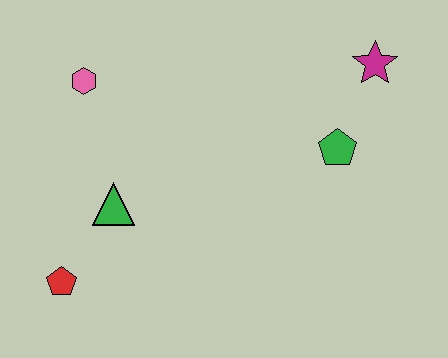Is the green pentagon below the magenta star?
Yes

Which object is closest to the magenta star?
The green pentagon is closest to the magenta star.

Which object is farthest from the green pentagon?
The red pentagon is farthest from the green pentagon.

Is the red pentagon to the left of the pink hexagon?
Yes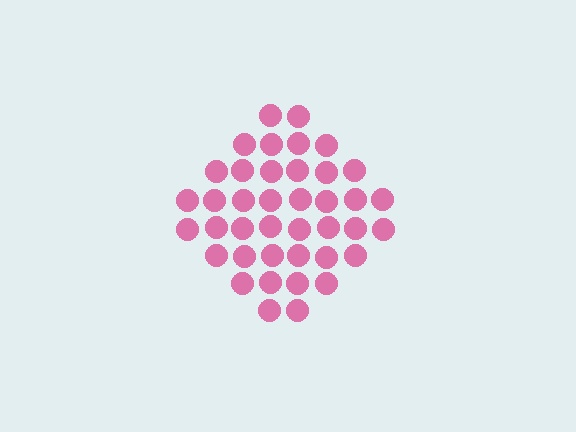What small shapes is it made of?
It is made of small circles.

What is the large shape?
The large shape is a diamond.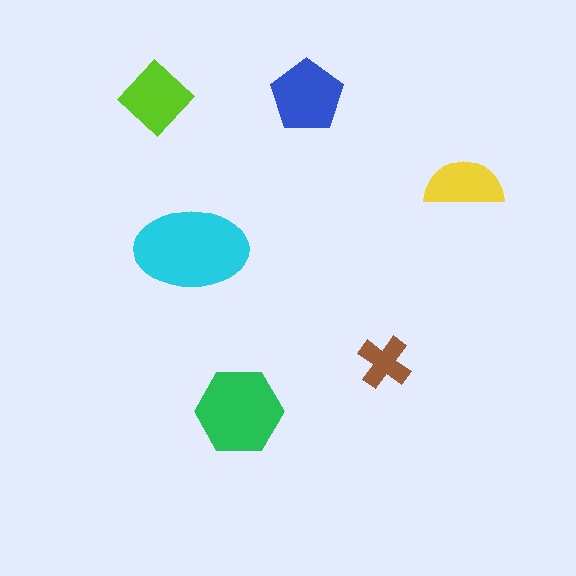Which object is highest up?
The blue pentagon is topmost.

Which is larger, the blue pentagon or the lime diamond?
The blue pentagon.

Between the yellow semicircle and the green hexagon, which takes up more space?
The green hexagon.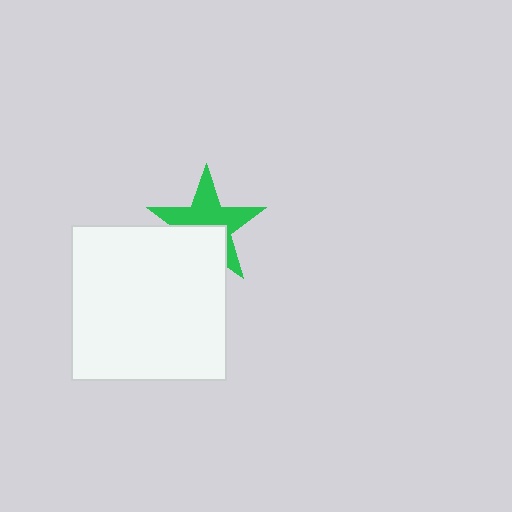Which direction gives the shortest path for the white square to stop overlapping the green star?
Moving down gives the shortest separation.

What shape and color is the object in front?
The object in front is a white square.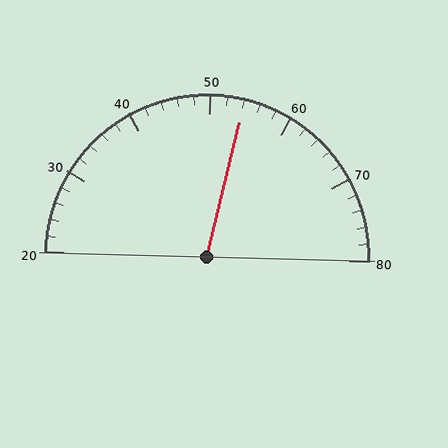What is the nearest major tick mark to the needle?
The nearest major tick mark is 50.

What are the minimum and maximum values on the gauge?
The gauge ranges from 20 to 80.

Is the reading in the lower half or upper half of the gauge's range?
The reading is in the upper half of the range (20 to 80).